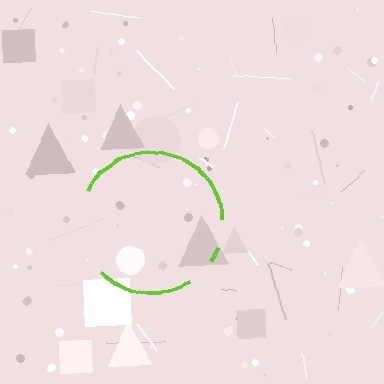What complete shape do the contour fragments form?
The contour fragments form a circle.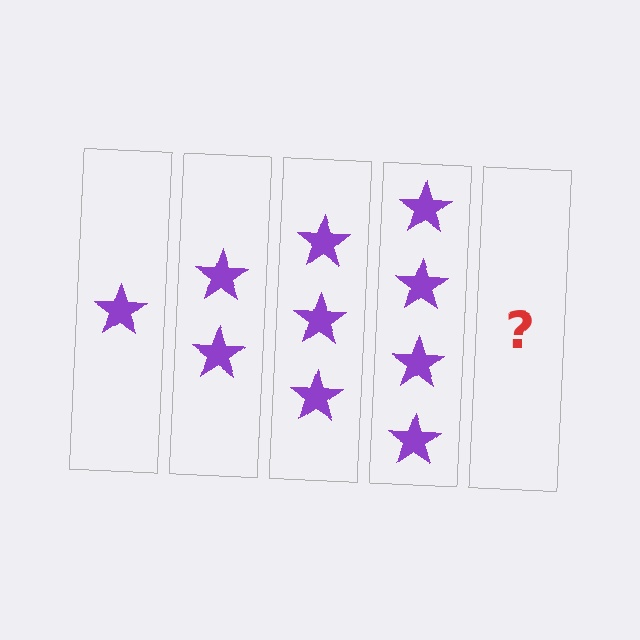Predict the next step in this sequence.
The next step is 5 stars.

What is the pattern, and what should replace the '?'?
The pattern is that each step adds one more star. The '?' should be 5 stars.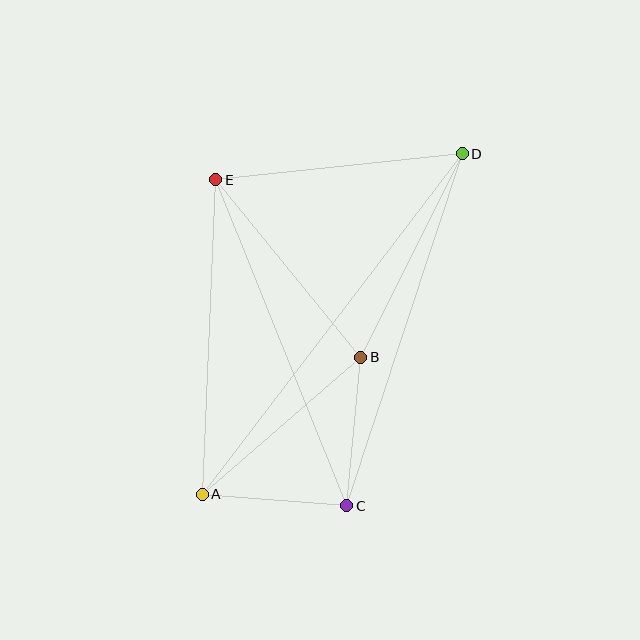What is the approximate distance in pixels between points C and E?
The distance between C and E is approximately 351 pixels.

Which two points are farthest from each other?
Points A and D are farthest from each other.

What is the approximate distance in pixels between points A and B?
The distance between A and B is approximately 209 pixels.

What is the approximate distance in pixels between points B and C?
The distance between B and C is approximately 149 pixels.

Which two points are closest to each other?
Points A and C are closest to each other.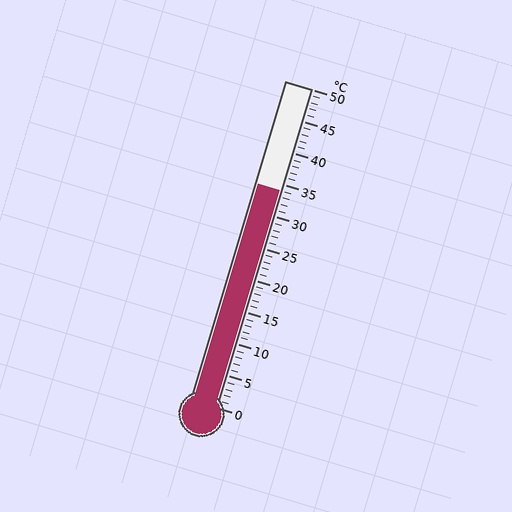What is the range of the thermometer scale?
The thermometer scale ranges from 0°C to 50°C.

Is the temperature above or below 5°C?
The temperature is above 5°C.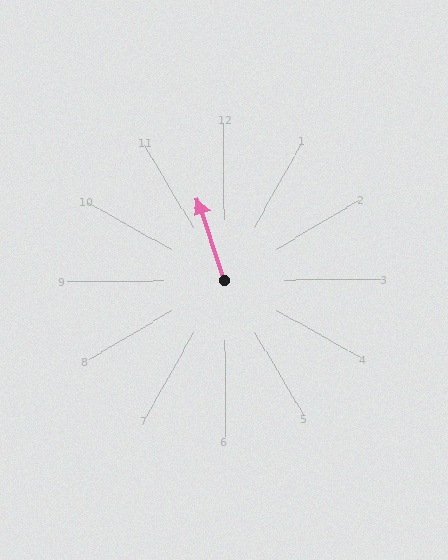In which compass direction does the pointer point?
North.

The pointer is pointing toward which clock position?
Roughly 11 o'clock.